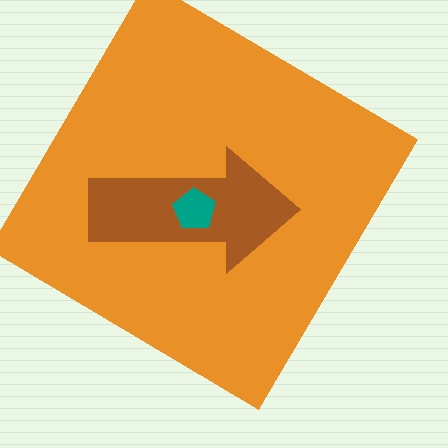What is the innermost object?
The teal pentagon.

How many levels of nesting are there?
3.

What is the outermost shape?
The orange diamond.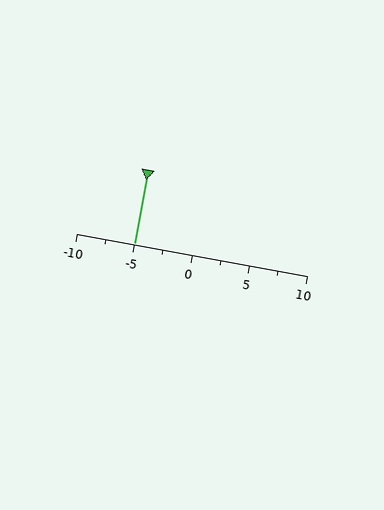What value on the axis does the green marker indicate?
The marker indicates approximately -5.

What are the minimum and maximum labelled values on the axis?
The axis runs from -10 to 10.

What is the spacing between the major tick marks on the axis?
The major ticks are spaced 5 apart.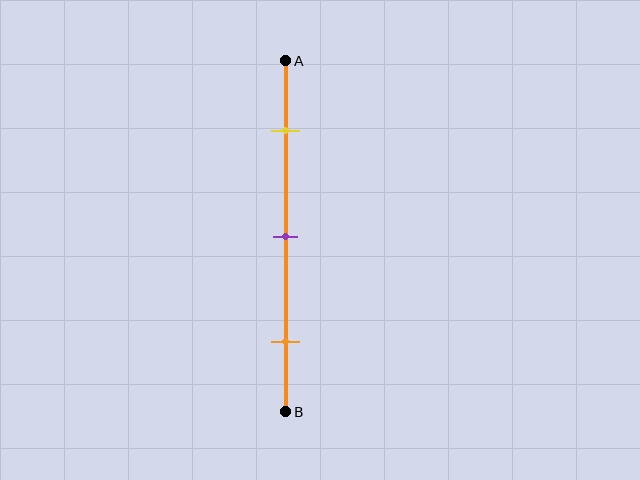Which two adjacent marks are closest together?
The yellow and purple marks are the closest adjacent pair.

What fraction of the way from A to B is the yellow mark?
The yellow mark is approximately 20% (0.2) of the way from A to B.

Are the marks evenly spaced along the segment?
Yes, the marks are approximately evenly spaced.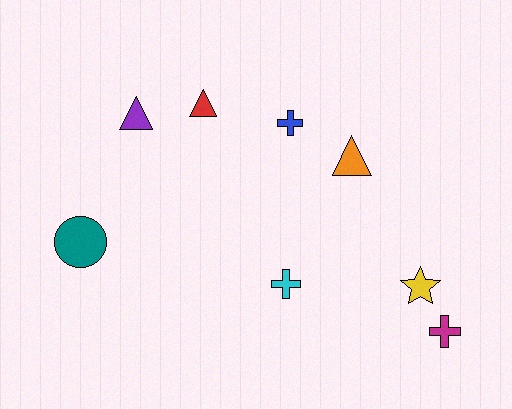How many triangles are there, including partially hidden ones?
There are 3 triangles.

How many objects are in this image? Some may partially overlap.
There are 8 objects.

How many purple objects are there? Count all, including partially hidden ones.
There is 1 purple object.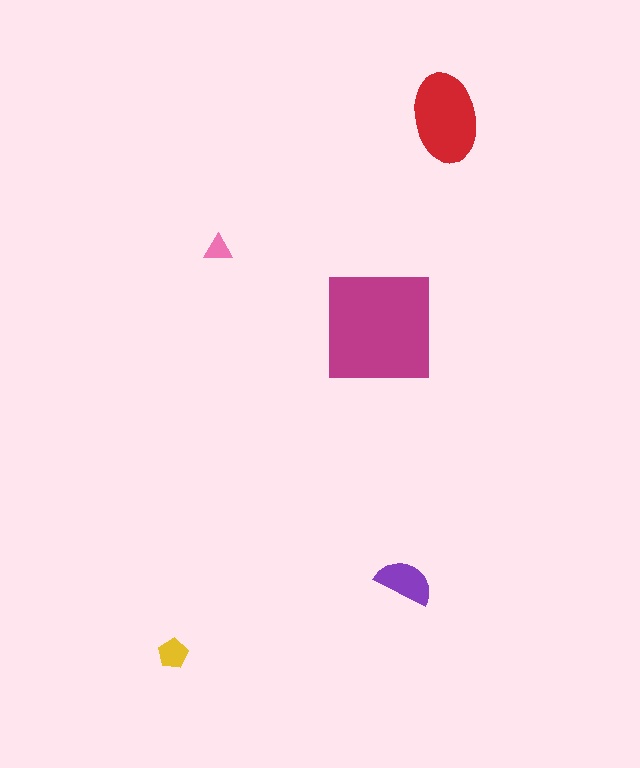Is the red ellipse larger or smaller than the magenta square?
Smaller.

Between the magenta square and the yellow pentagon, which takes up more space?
The magenta square.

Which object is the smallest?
The pink triangle.